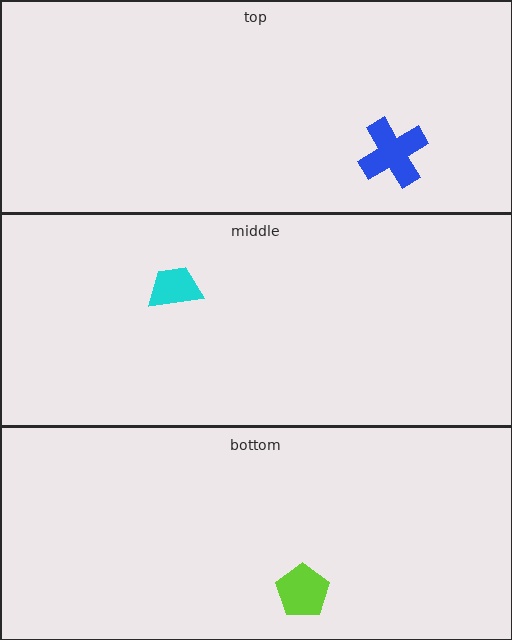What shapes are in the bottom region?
The lime pentagon.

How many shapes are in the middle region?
1.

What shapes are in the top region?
The blue cross.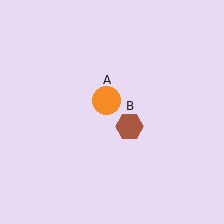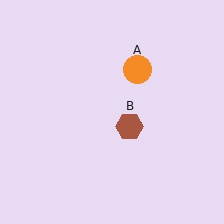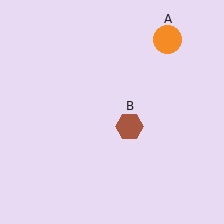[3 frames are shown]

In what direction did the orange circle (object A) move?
The orange circle (object A) moved up and to the right.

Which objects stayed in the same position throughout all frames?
Brown hexagon (object B) remained stationary.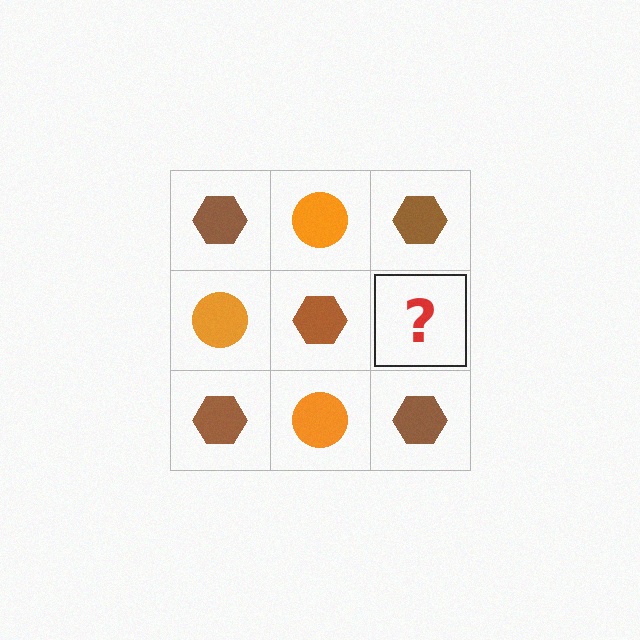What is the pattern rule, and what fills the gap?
The rule is that it alternates brown hexagon and orange circle in a checkerboard pattern. The gap should be filled with an orange circle.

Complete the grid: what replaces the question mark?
The question mark should be replaced with an orange circle.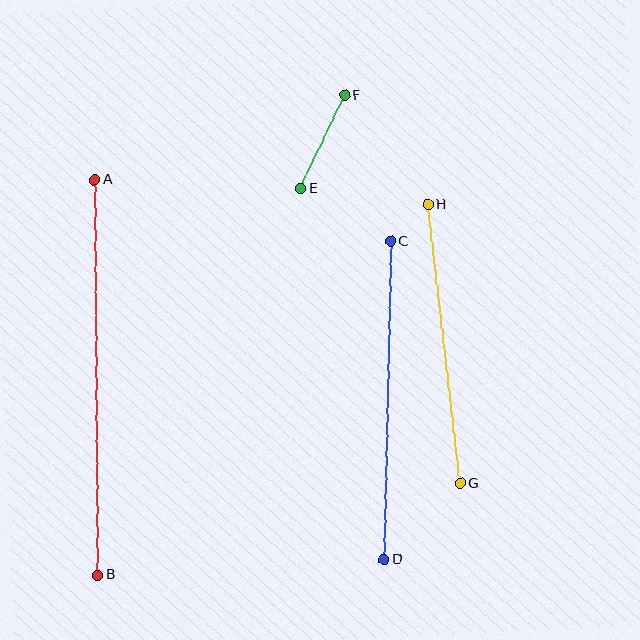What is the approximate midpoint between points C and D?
The midpoint is at approximately (387, 401) pixels.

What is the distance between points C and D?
The distance is approximately 318 pixels.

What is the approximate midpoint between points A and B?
The midpoint is at approximately (96, 377) pixels.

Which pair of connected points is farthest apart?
Points A and B are farthest apart.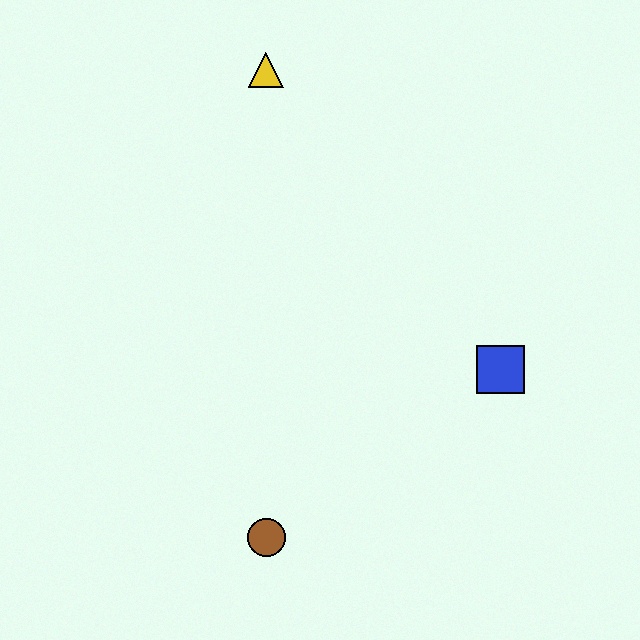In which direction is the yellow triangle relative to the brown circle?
The yellow triangle is above the brown circle.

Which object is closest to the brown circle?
The blue square is closest to the brown circle.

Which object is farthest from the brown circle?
The yellow triangle is farthest from the brown circle.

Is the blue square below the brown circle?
No